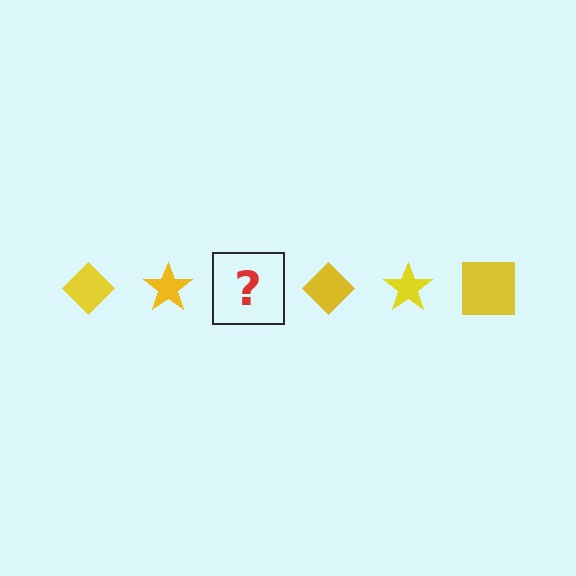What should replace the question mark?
The question mark should be replaced with a yellow square.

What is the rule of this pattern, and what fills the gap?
The rule is that the pattern cycles through diamond, star, square shapes in yellow. The gap should be filled with a yellow square.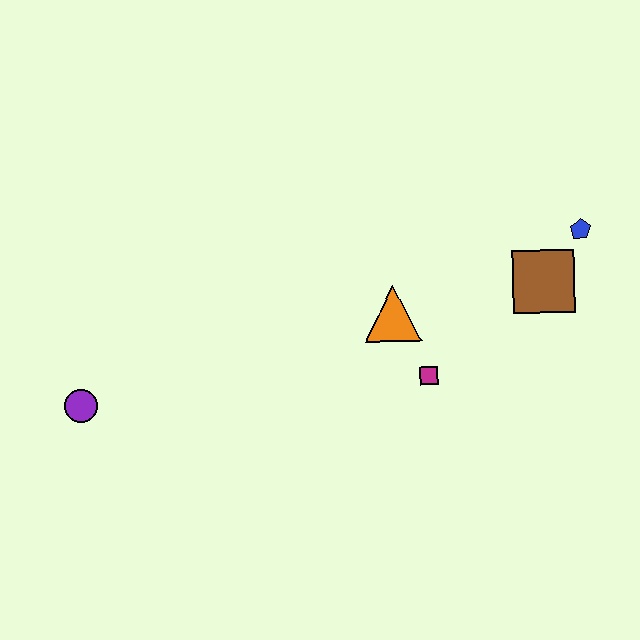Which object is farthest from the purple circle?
The blue pentagon is farthest from the purple circle.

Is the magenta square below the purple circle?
No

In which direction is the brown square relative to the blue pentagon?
The brown square is below the blue pentagon.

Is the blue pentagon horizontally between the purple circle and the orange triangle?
No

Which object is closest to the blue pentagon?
The brown square is closest to the blue pentagon.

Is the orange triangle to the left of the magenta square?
Yes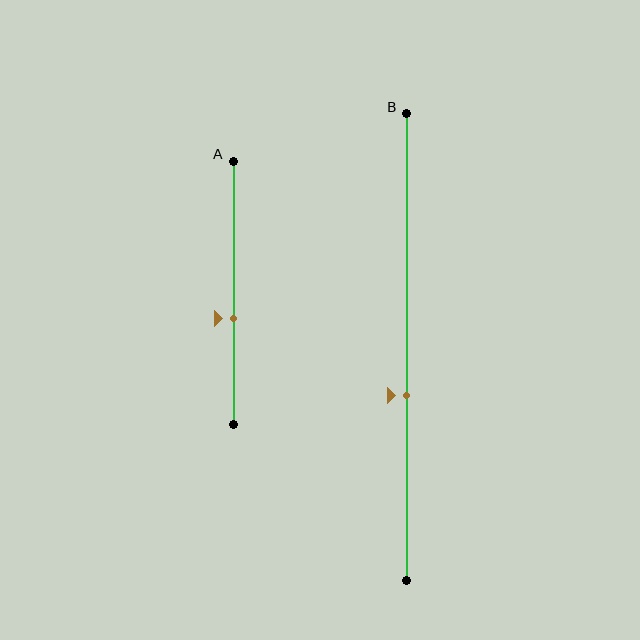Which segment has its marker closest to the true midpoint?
Segment A has its marker closest to the true midpoint.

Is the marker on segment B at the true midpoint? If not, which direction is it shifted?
No, the marker on segment B is shifted downward by about 10% of the segment length.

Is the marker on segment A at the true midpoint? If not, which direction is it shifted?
No, the marker on segment A is shifted downward by about 10% of the segment length.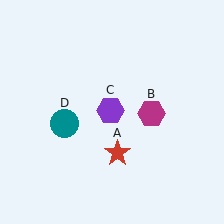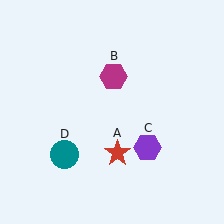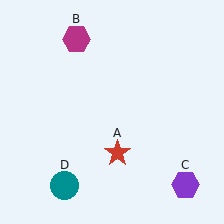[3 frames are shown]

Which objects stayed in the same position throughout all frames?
Red star (object A) remained stationary.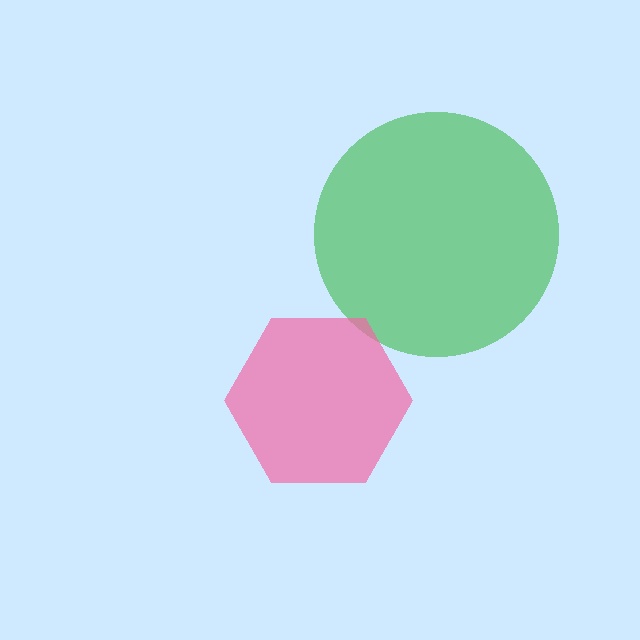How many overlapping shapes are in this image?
There are 2 overlapping shapes in the image.